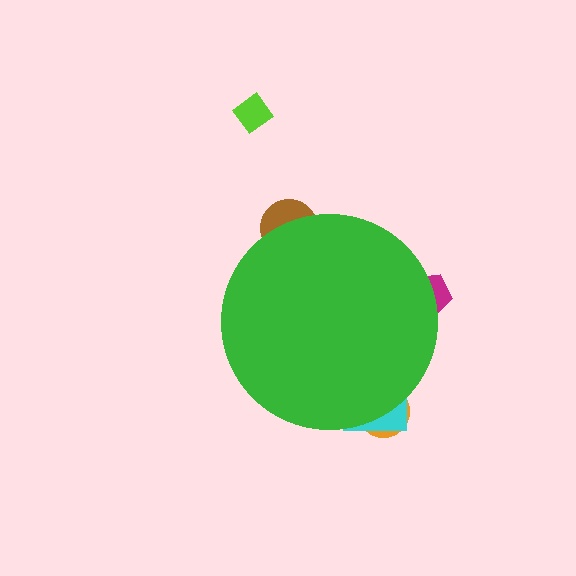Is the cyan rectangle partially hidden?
Yes, the cyan rectangle is partially hidden behind the green circle.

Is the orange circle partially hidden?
Yes, the orange circle is partially hidden behind the green circle.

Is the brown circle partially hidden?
Yes, the brown circle is partially hidden behind the green circle.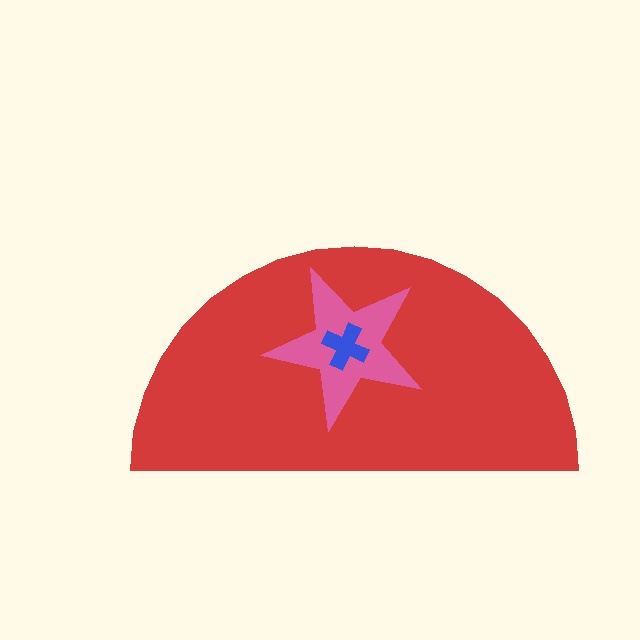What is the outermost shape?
The red semicircle.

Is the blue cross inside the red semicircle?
Yes.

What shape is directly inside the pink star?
The blue cross.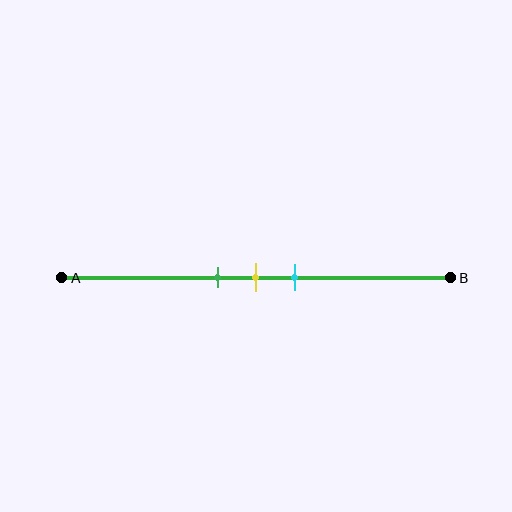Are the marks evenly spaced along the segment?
Yes, the marks are approximately evenly spaced.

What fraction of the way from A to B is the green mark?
The green mark is approximately 40% (0.4) of the way from A to B.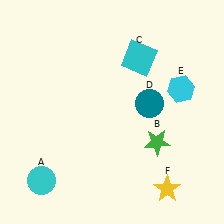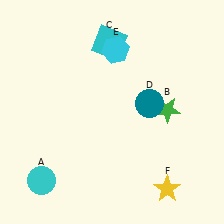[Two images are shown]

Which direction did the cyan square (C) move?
The cyan square (C) moved left.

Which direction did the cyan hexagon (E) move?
The cyan hexagon (E) moved left.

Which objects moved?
The objects that moved are: the green star (B), the cyan square (C), the cyan hexagon (E).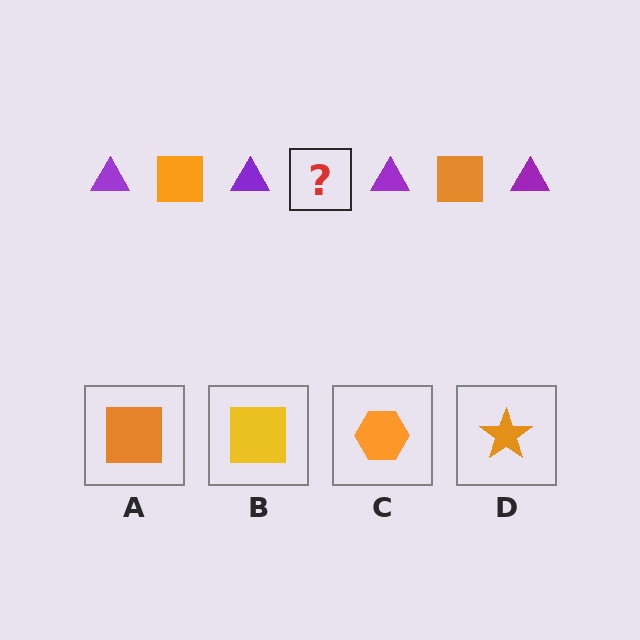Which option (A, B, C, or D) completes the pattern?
A.